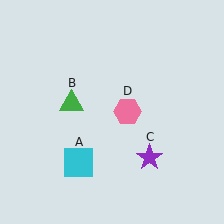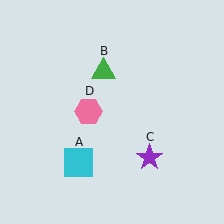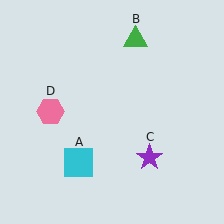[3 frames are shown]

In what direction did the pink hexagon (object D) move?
The pink hexagon (object D) moved left.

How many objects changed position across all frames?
2 objects changed position: green triangle (object B), pink hexagon (object D).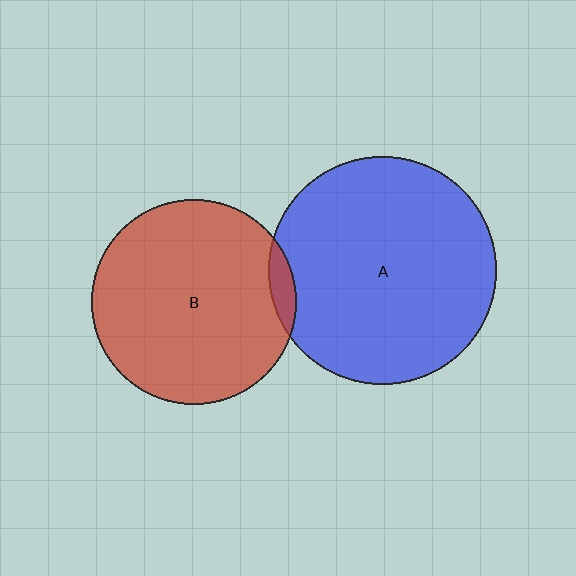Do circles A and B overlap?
Yes.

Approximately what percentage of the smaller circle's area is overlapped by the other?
Approximately 5%.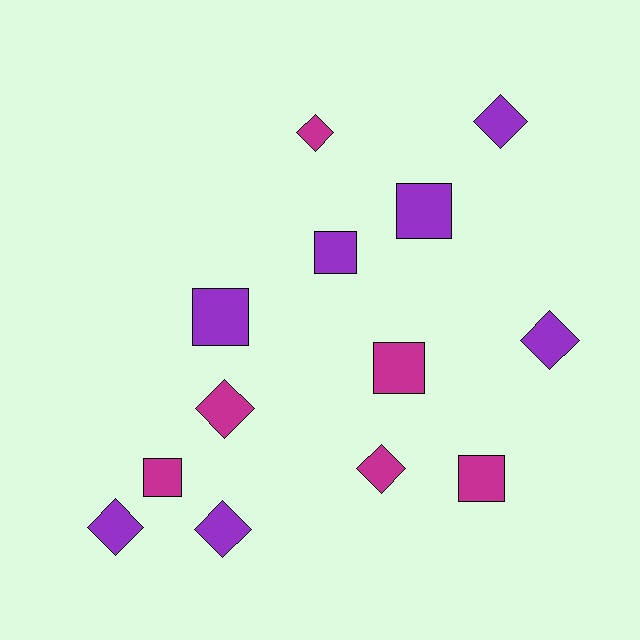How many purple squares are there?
There are 3 purple squares.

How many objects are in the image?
There are 13 objects.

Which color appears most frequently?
Purple, with 7 objects.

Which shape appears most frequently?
Diamond, with 7 objects.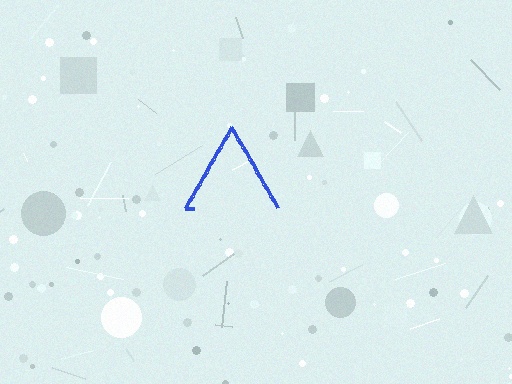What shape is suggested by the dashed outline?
The dashed outline suggests a triangle.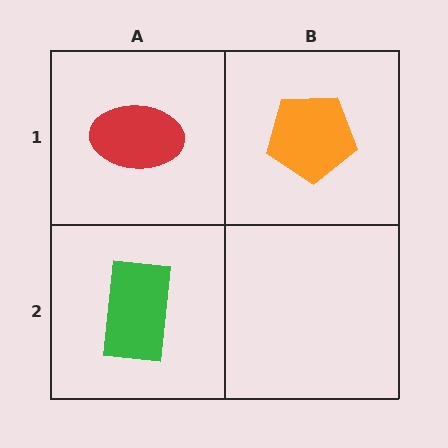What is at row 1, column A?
A red ellipse.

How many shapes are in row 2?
1 shape.